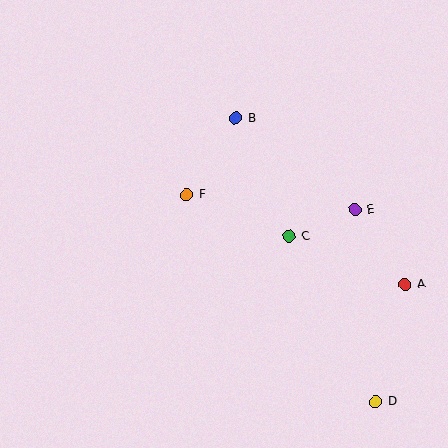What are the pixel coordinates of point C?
Point C is at (289, 236).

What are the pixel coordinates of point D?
Point D is at (376, 402).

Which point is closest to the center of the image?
Point F at (187, 194) is closest to the center.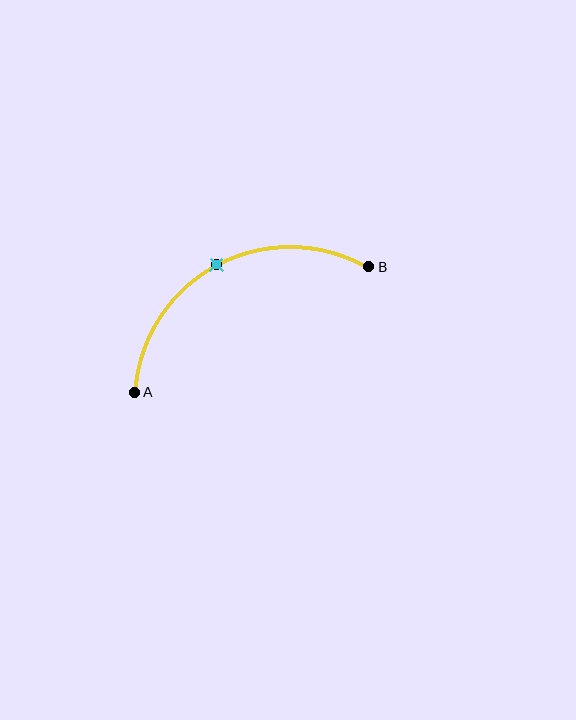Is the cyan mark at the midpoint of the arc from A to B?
Yes. The cyan mark lies on the arc at equal arc-length from both A and B — it is the arc midpoint.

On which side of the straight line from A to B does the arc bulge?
The arc bulges above the straight line connecting A and B.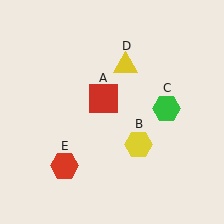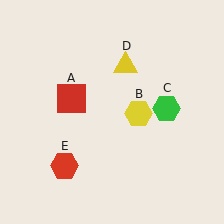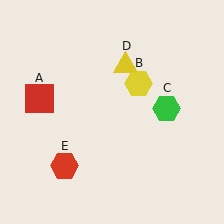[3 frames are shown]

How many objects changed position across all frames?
2 objects changed position: red square (object A), yellow hexagon (object B).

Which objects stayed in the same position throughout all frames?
Green hexagon (object C) and yellow triangle (object D) and red hexagon (object E) remained stationary.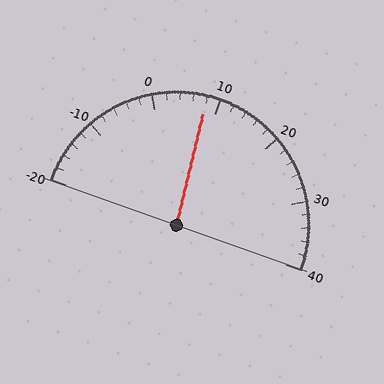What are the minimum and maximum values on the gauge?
The gauge ranges from -20 to 40.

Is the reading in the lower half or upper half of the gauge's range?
The reading is in the lower half of the range (-20 to 40).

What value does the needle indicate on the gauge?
The needle indicates approximately 8.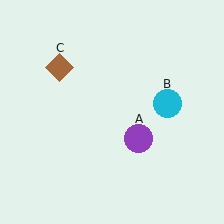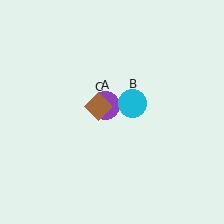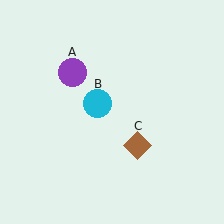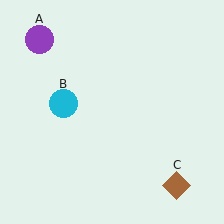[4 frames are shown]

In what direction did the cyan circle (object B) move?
The cyan circle (object B) moved left.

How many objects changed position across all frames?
3 objects changed position: purple circle (object A), cyan circle (object B), brown diamond (object C).